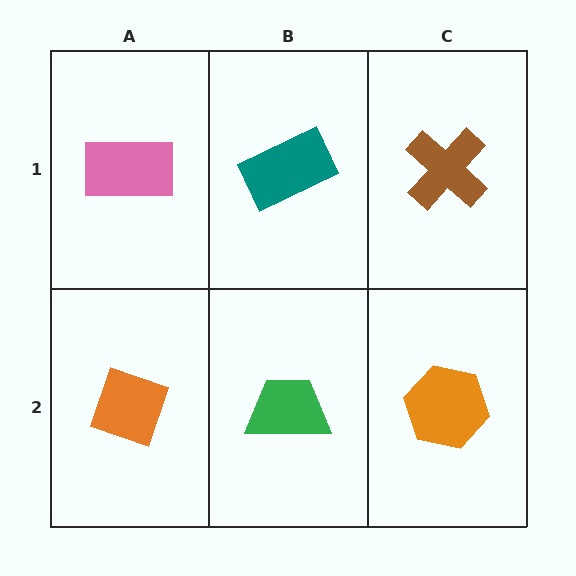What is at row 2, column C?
An orange hexagon.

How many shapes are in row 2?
3 shapes.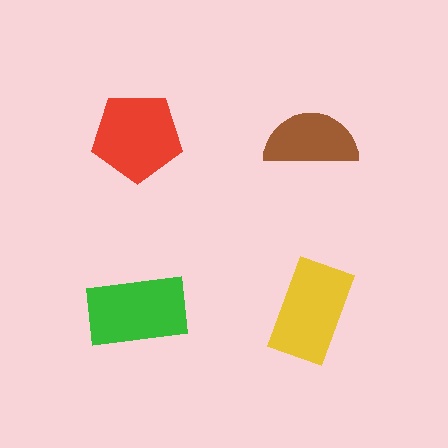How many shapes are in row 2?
2 shapes.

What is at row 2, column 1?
A green rectangle.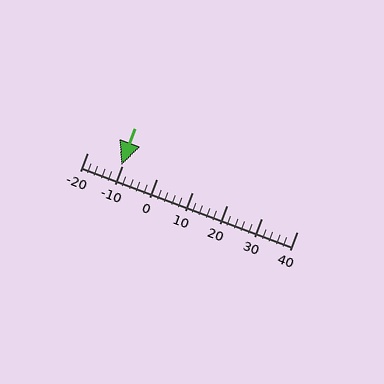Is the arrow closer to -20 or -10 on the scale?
The arrow is closer to -10.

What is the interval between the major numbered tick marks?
The major tick marks are spaced 10 units apart.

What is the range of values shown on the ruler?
The ruler shows values from -20 to 40.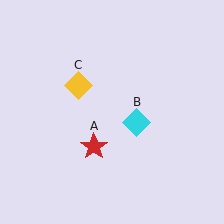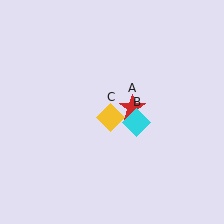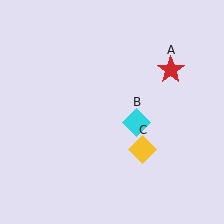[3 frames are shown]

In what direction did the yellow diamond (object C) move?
The yellow diamond (object C) moved down and to the right.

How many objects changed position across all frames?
2 objects changed position: red star (object A), yellow diamond (object C).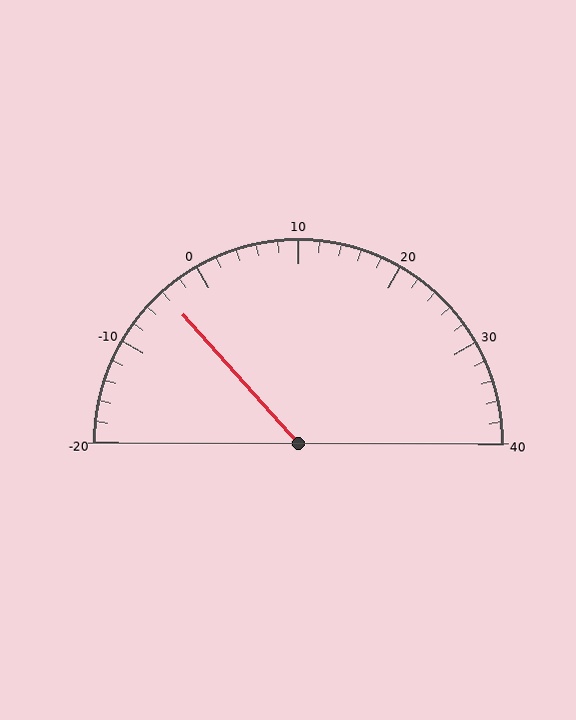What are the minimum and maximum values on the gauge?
The gauge ranges from -20 to 40.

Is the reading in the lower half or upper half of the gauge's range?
The reading is in the lower half of the range (-20 to 40).